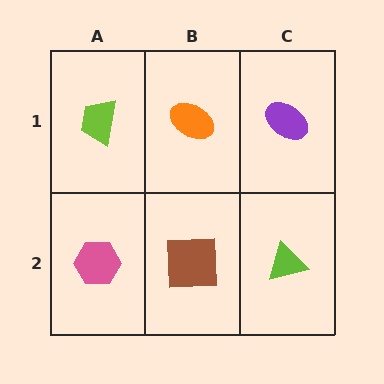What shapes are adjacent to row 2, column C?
A purple ellipse (row 1, column C), a brown square (row 2, column B).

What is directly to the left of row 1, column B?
A lime trapezoid.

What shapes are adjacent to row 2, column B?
An orange ellipse (row 1, column B), a pink hexagon (row 2, column A), a lime triangle (row 2, column C).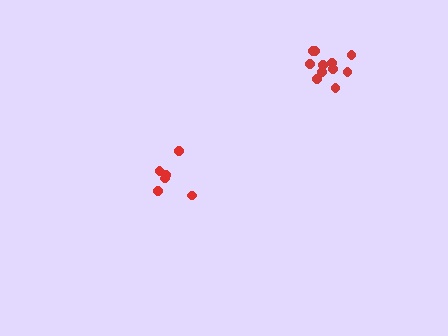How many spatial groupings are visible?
There are 2 spatial groupings.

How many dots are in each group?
Group 1: 6 dots, Group 2: 11 dots (17 total).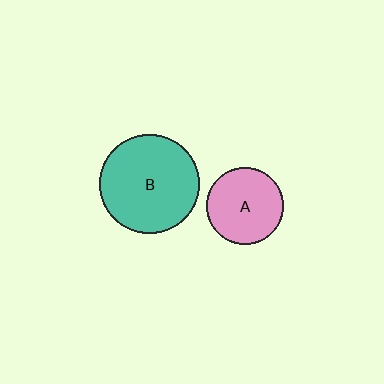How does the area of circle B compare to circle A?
Approximately 1.7 times.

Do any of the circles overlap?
No, none of the circles overlap.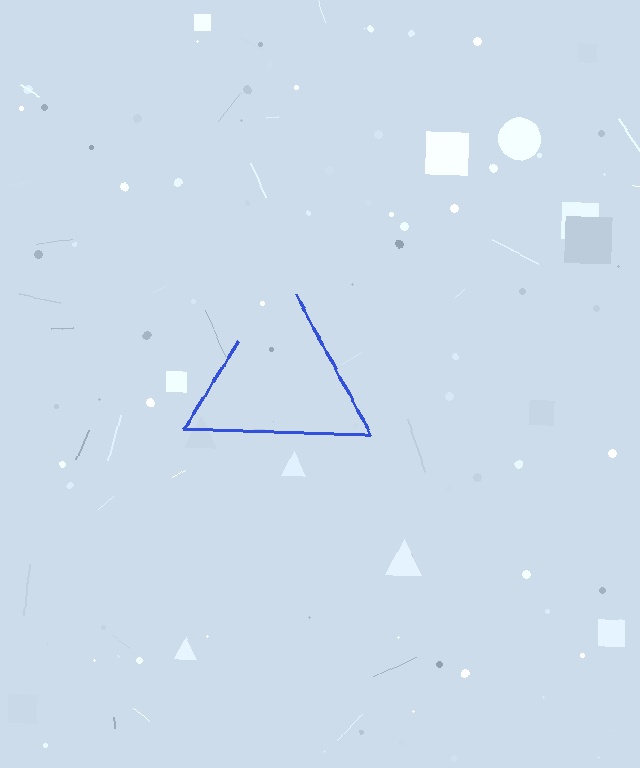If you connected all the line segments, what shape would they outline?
They would outline a triangle.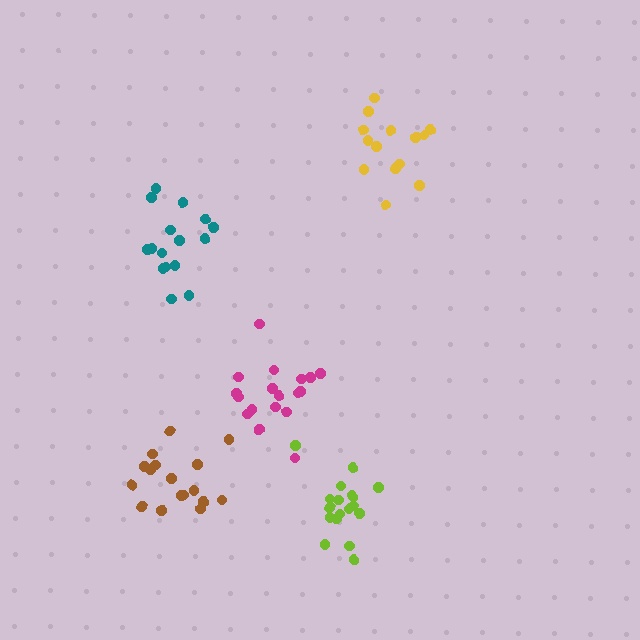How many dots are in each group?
Group 1: 15 dots, Group 2: 16 dots, Group 3: 18 dots, Group 4: 18 dots, Group 5: 17 dots (84 total).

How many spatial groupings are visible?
There are 5 spatial groupings.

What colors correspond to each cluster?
The clusters are colored: yellow, teal, lime, magenta, brown.